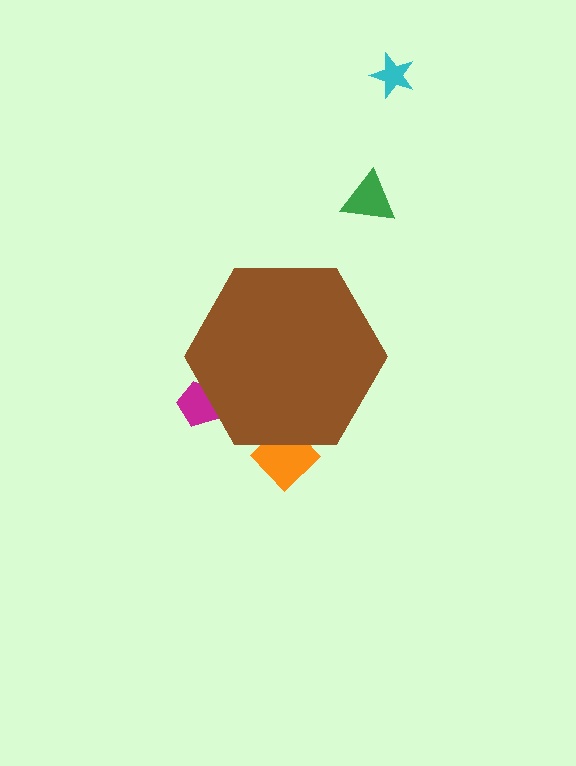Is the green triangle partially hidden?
No, the green triangle is fully visible.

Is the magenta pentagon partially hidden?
Yes, the magenta pentagon is partially hidden behind the brown hexagon.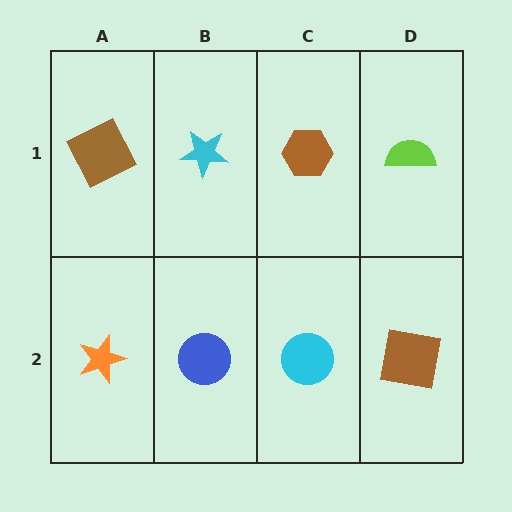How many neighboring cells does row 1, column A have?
2.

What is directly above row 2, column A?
A brown square.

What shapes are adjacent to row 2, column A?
A brown square (row 1, column A), a blue circle (row 2, column B).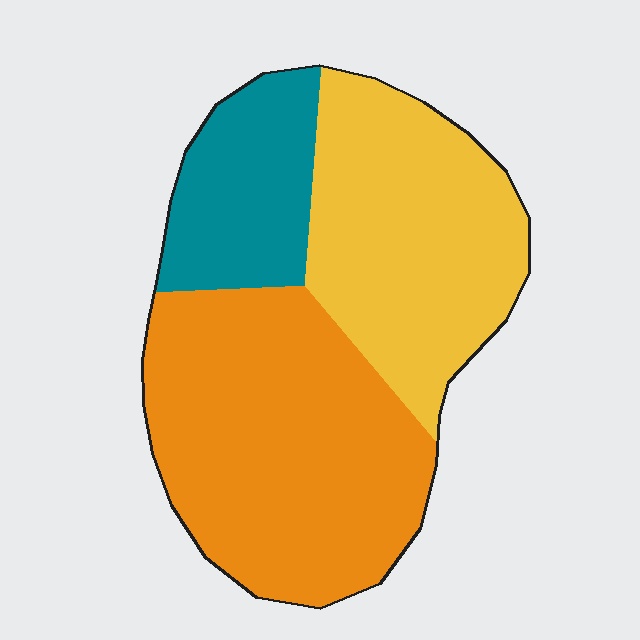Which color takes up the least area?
Teal, at roughly 20%.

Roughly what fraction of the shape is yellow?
Yellow covers around 35% of the shape.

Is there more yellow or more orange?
Orange.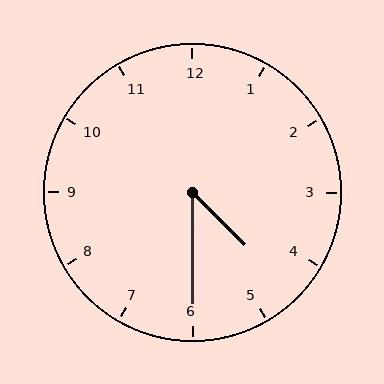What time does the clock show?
4:30.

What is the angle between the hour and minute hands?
Approximately 45 degrees.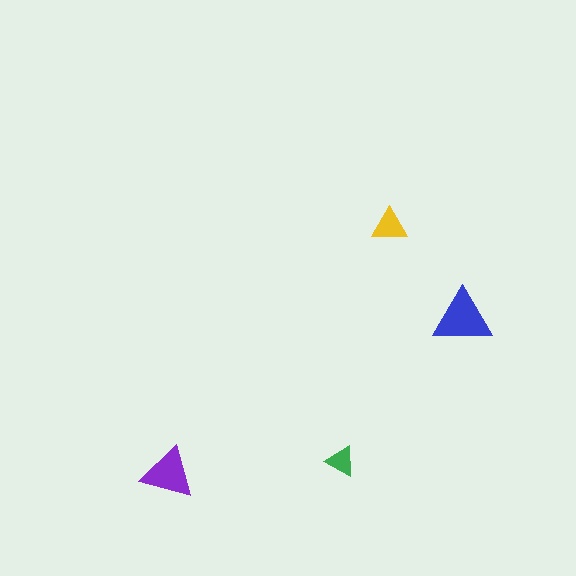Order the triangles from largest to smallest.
the blue one, the purple one, the yellow one, the green one.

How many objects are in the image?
There are 4 objects in the image.